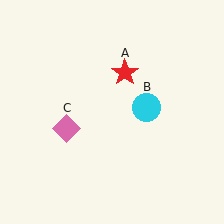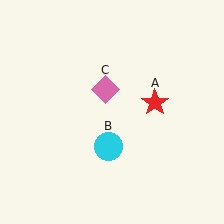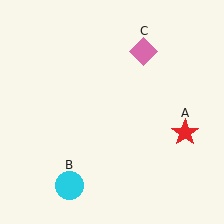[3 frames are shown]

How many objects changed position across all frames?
3 objects changed position: red star (object A), cyan circle (object B), pink diamond (object C).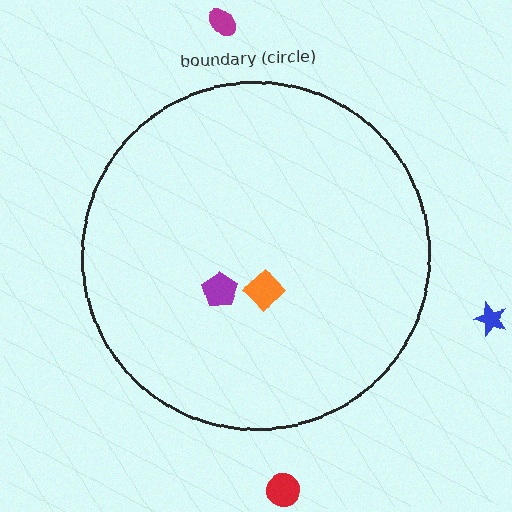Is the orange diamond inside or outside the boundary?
Inside.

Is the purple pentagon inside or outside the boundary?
Inside.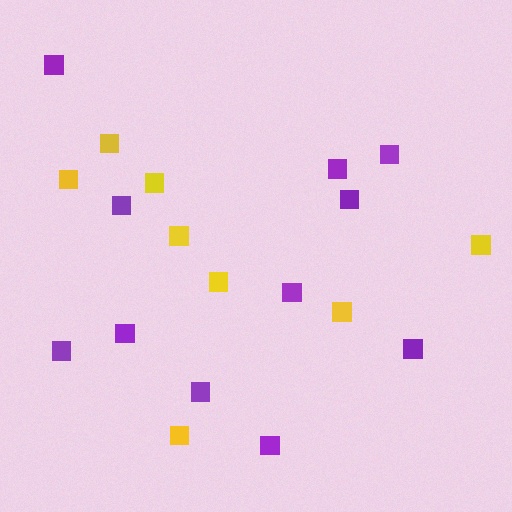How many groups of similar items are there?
There are 2 groups: one group of yellow squares (8) and one group of purple squares (11).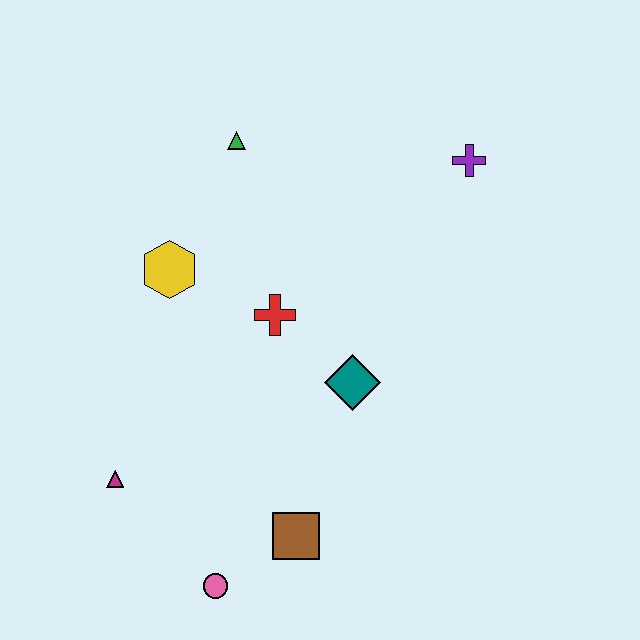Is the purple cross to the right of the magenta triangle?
Yes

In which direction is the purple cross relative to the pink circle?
The purple cross is above the pink circle.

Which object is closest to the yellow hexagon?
The red cross is closest to the yellow hexagon.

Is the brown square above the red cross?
No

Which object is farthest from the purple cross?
The pink circle is farthest from the purple cross.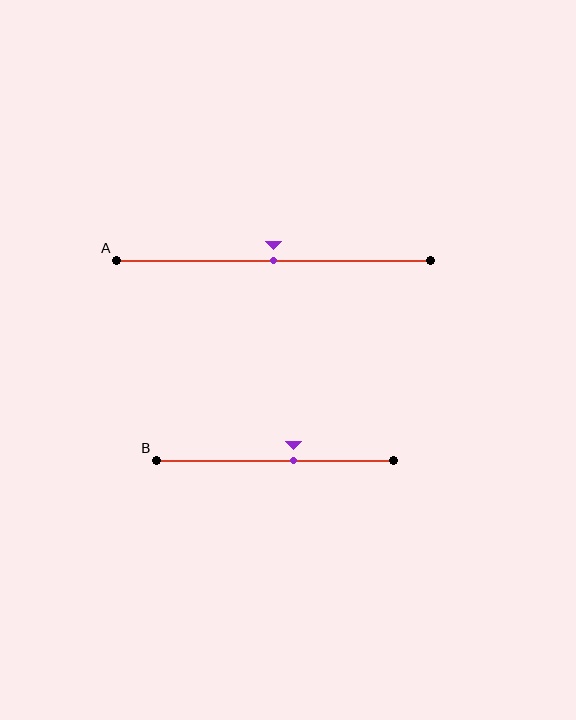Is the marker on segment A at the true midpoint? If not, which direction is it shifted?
Yes, the marker on segment A is at the true midpoint.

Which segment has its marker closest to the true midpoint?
Segment A has its marker closest to the true midpoint.